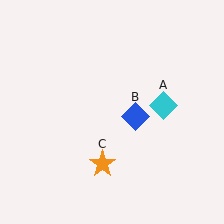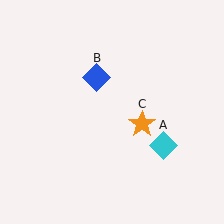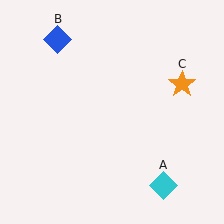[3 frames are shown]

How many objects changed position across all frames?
3 objects changed position: cyan diamond (object A), blue diamond (object B), orange star (object C).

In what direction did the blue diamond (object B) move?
The blue diamond (object B) moved up and to the left.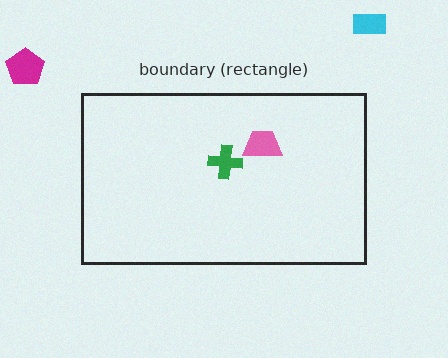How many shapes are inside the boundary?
2 inside, 2 outside.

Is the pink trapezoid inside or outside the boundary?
Inside.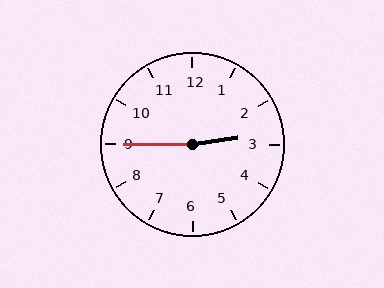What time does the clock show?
2:45.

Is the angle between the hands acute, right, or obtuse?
It is obtuse.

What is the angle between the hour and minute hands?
Approximately 172 degrees.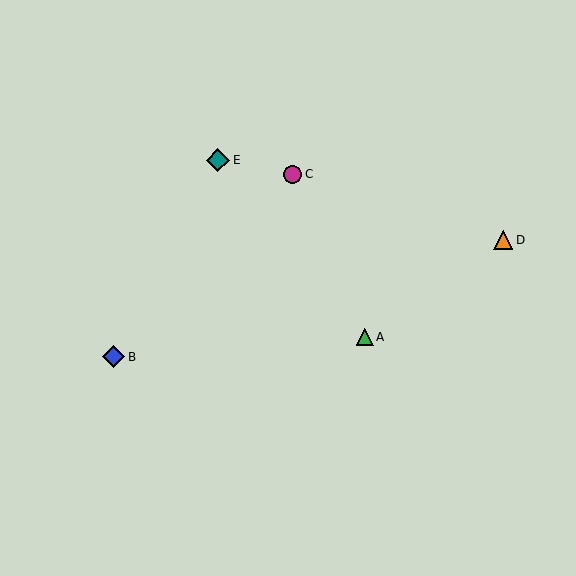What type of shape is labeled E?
Shape E is a teal diamond.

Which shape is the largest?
The teal diamond (labeled E) is the largest.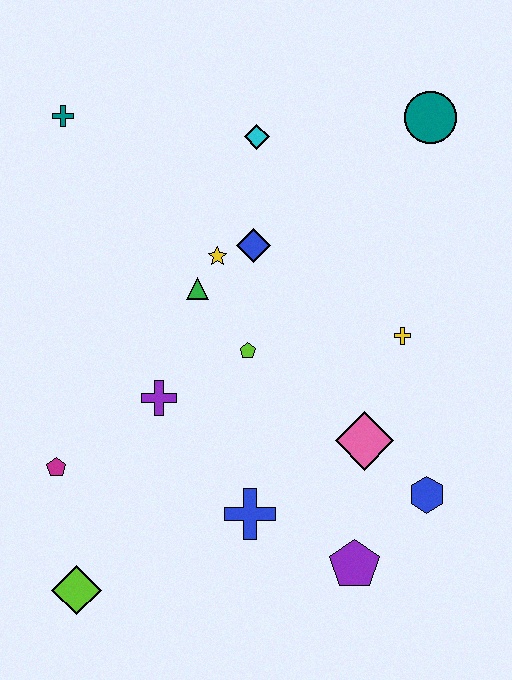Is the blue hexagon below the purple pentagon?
No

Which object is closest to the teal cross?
The cyan diamond is closest to the teal cross.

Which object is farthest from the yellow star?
The lime diamond is farthest from the yellow star.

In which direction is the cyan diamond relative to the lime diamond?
The cyan diamond is above the lime diamond.